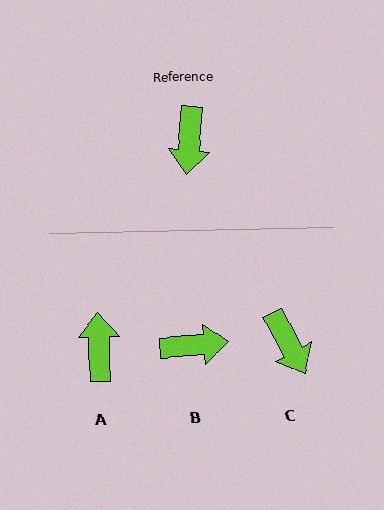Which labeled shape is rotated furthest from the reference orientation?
A, about 174 degrees away.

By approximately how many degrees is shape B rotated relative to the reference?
Approximately 99 degrees counter-clockwise.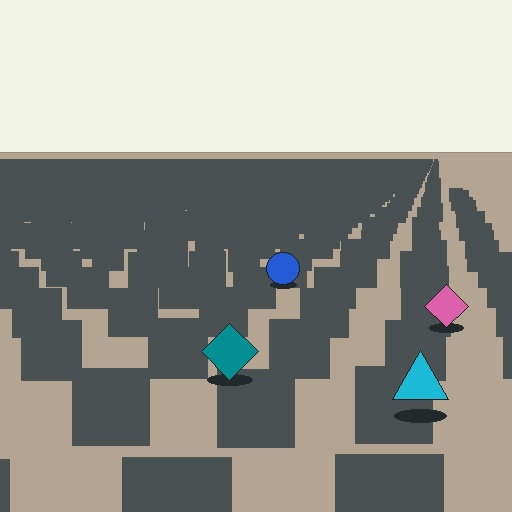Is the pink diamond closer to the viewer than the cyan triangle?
No. The cyan triangle is closer — you can tell from the texture gradient: the ground texture is coarser near it.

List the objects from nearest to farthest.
From nearest to farthest: the cyan triangle, the teal diamond, the pink diamond, the blue circle.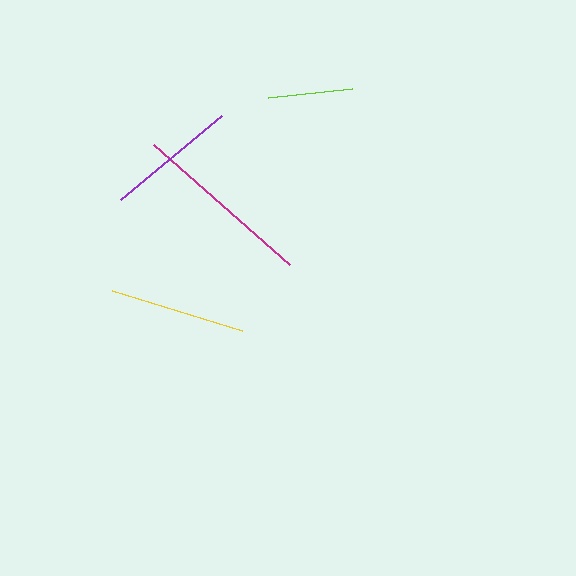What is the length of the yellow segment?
The yellow segment is approximately 136 pixels long.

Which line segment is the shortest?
The lime line is the shortest at approximately 85 pixels.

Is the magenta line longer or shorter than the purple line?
The magenta line is longer than the purple line.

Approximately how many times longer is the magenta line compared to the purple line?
The magenta line is approximately 1.4 times the length of the purple line.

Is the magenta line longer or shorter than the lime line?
The magenta line is longer than the lime line.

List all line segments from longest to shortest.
From longest to shortest: magenta, yellow, purple, lime.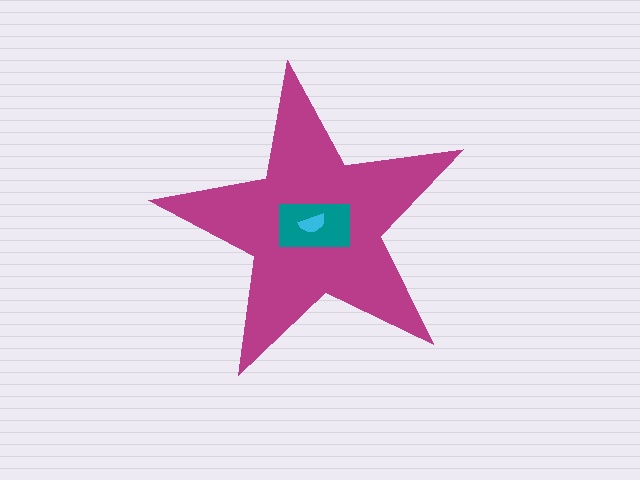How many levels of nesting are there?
3.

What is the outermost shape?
The magenta star.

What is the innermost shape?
The cyan semicircle.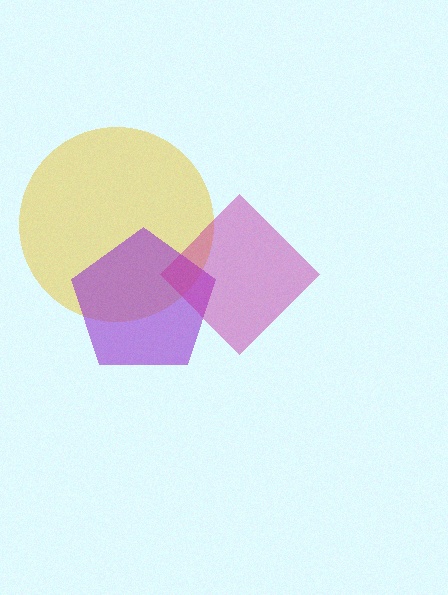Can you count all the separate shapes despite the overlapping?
Yes, there are 3 separate shapes.